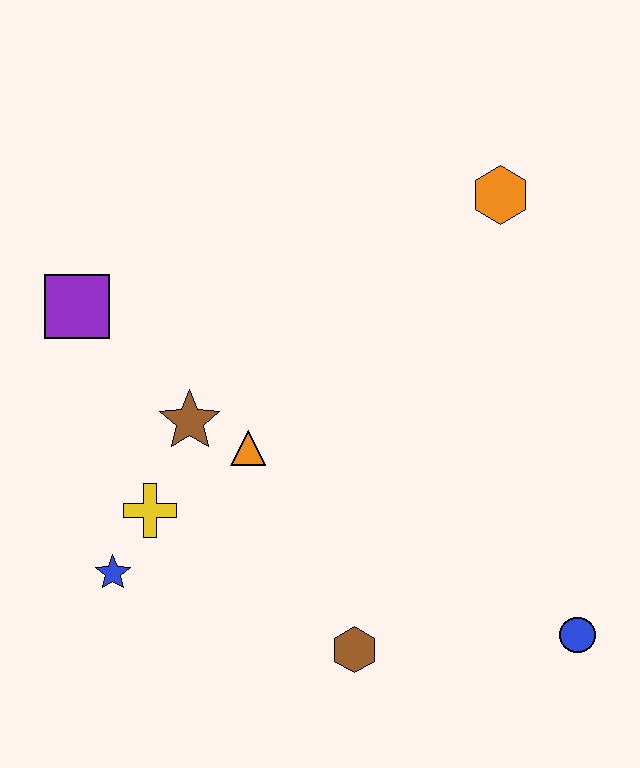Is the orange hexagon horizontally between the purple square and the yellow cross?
No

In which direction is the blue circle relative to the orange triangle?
The blue circle is to the right of the orange triangle.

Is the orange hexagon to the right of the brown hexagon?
Yes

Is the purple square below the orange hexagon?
Yes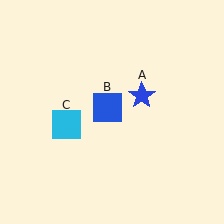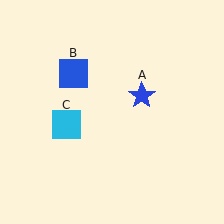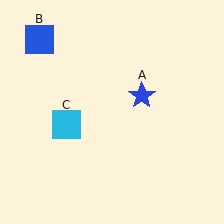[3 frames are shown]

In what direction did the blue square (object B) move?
The blue square (object B) moved up and to the left.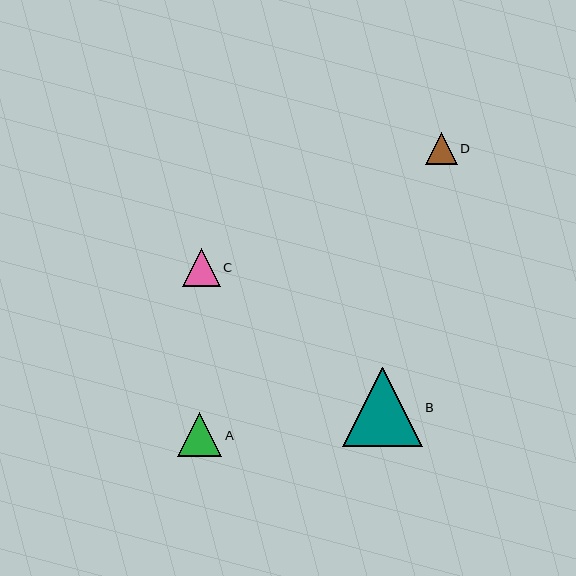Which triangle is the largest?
Triangle B is the largest with a size of approximately 80 pixels.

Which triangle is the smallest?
Triangle D is the smallest with a size of approximately 32 pixels.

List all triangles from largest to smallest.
From largest to smallest: B, A, C, D.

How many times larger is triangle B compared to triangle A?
Triangle B is approximately 1.8 times the size of triangle A.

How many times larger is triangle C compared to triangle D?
Triangle C is approximately 1.2 times the size of triangle D.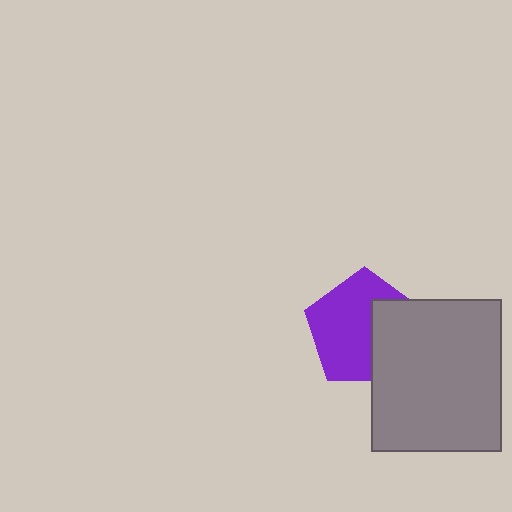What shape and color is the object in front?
The object in front is a gray rectangle.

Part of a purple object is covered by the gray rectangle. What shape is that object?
It is a pentagon.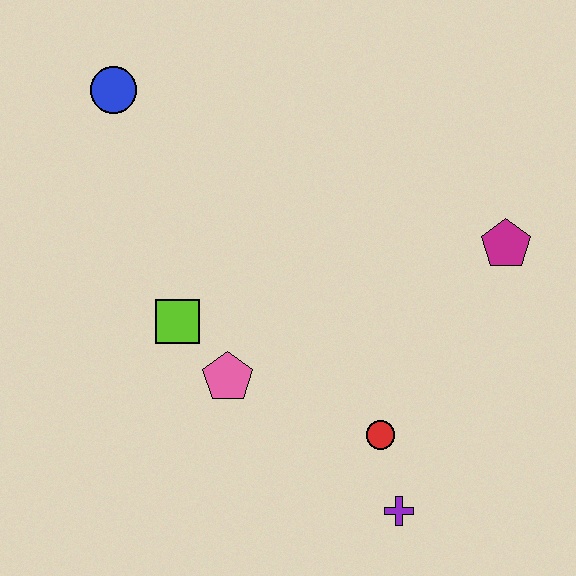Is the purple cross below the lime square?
Yes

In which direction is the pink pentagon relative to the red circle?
The pink pentagon is to the left of the red circle.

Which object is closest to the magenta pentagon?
The red circle is closest to the magenta pentagon.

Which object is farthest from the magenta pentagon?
The blue circle is farthest from the magenta pentagon.